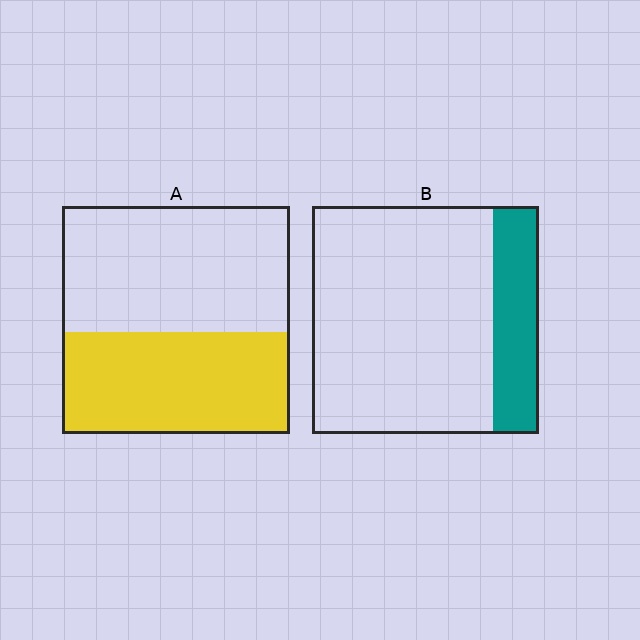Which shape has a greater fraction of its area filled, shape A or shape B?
Shape A.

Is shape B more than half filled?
No.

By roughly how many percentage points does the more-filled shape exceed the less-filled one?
By roughly 25 percentage points (A over B).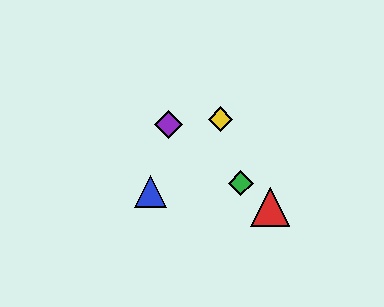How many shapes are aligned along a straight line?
3 shapes (the red triangle, the green diamond, the purple diamond) are aligned along a straight line.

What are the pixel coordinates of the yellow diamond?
The yellow diamond is at (220, 119).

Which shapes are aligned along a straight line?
The red triangle, the green diamond, the purple diamond are aligned along a straight line.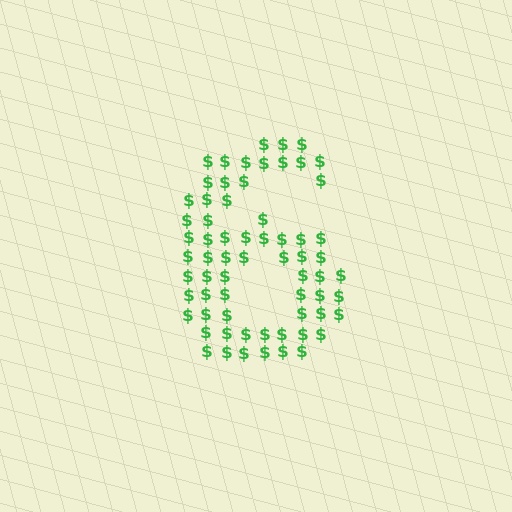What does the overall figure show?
The overall figure shows the digit 6.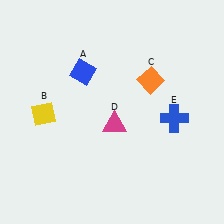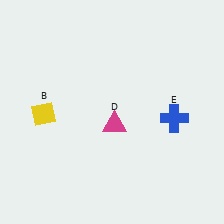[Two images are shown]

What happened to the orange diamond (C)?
The orange diamond (C) was removed in Image 2. It was in the top-right area of Image 1.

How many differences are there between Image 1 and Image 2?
There are 2 differences between the two images.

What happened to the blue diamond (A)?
The blue diamond (A) was removed in Image 2. It was in the top-left area of Image 1.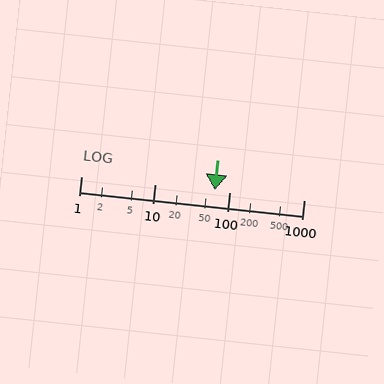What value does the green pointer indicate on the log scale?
The pointer indicates approximately 64.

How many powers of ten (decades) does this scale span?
The scale spans 3 decades, from 1 to 1000.